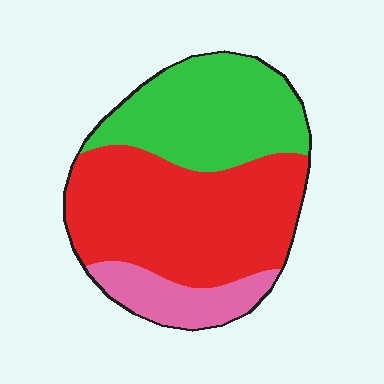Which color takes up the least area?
Pink, at roughly 15%.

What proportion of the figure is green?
Green covers around 35% of the figure.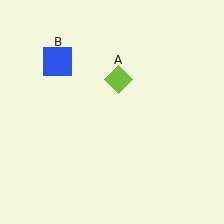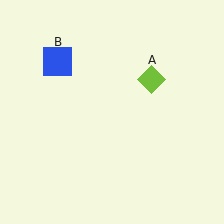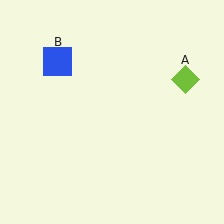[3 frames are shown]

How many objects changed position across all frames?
1 object changed position: lime diamond (object A).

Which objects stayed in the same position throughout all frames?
Blue square (object B) remained stationary.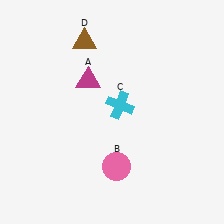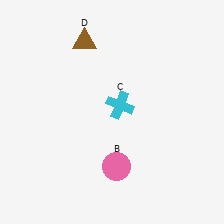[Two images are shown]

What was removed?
The magenta triangle (A) was removed in Image 2.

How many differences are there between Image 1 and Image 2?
There is 1 difference between the two images.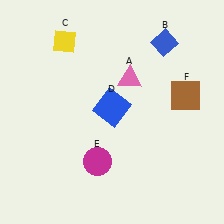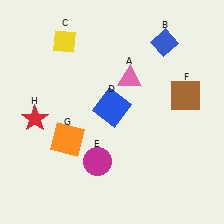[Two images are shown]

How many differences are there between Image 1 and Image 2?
There are 2 differences between the two images.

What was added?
An orange square (G), a red star (H) were added in Image 2.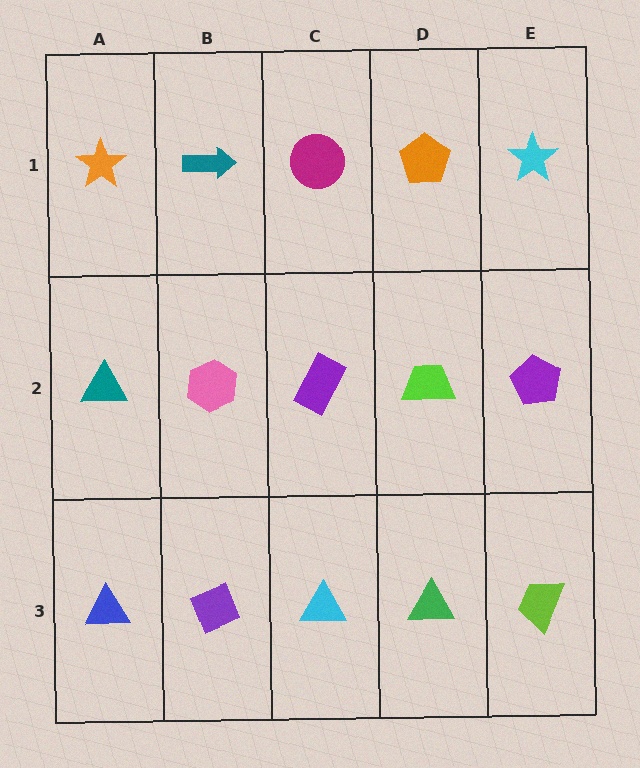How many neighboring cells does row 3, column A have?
2.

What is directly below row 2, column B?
A purple diamond.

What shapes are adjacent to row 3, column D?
A lime trapezoid (row 2, column D), a cyan triangle (row 3, column C), a lime trapezoid (row 3, column E).